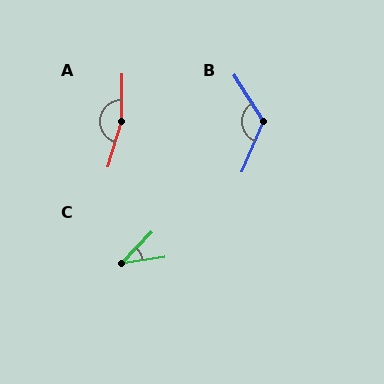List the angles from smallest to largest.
C (37°), B (125°), A (165°).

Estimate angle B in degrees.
Approximately 125 degrees.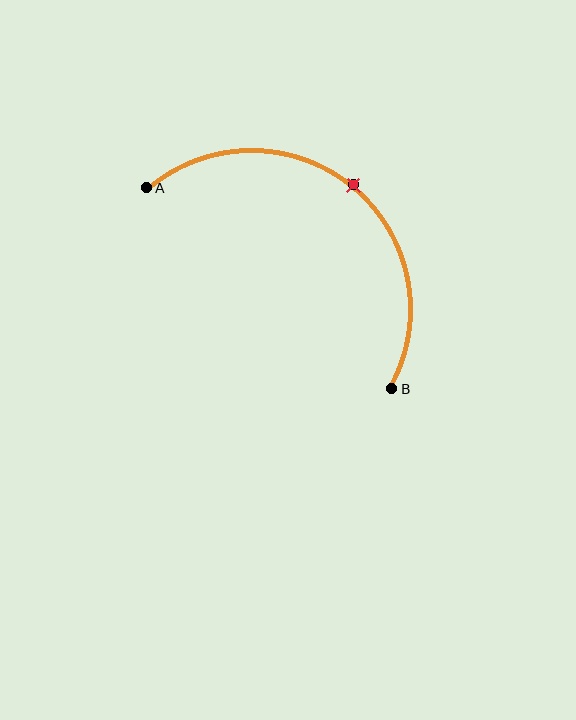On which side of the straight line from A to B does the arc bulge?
The arc bulges above and to the right of the straight line connecting A and B.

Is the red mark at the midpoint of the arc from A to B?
Yes. The red mark lies on the arc at equal arc-length from both A and B — it is the arc midpoint.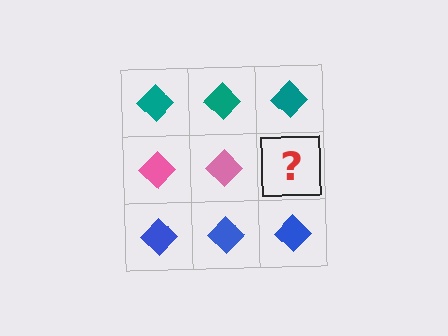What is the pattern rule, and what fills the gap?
The rule is that each row has a consistent color. The gap should be filled with a pink diamond.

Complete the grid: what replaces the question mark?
The question mark should be replaced with a pink diamond.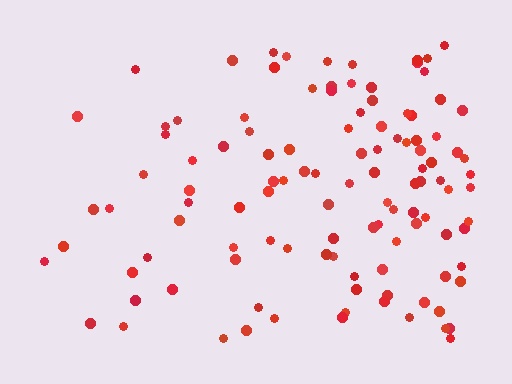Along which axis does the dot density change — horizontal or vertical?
Horizontal.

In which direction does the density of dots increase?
From left to right, with the right side densest.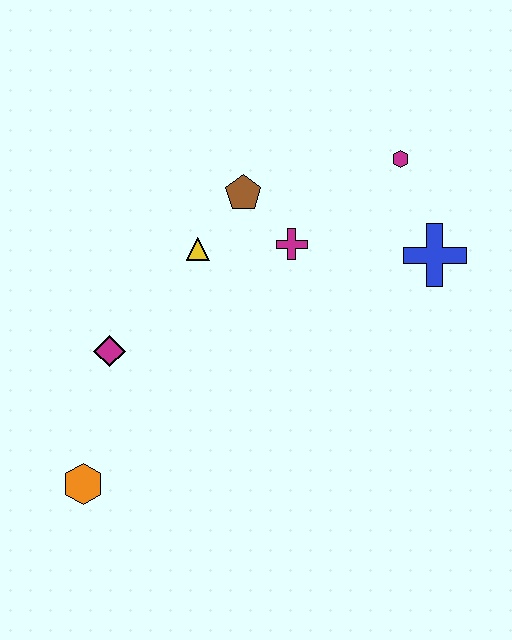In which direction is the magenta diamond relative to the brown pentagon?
The magenta diamond is below the brown pentagon.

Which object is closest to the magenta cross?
The brown pentagon is closest to the magenta cross.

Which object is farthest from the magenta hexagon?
The orange hexagon is farthest from the magenta hexagon.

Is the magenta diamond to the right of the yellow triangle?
No